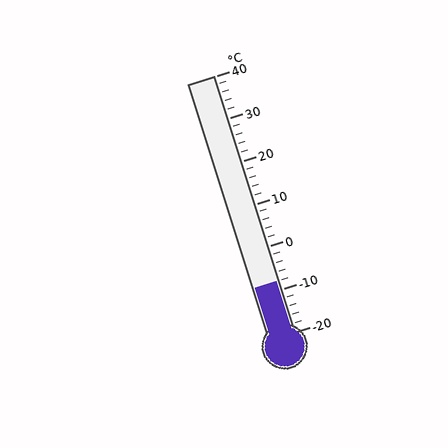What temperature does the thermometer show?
The thermometer shows approximately -8°C.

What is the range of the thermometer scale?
The thermometer scale ranges from -20°C to 40°C.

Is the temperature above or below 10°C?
The temperature is below 10°C.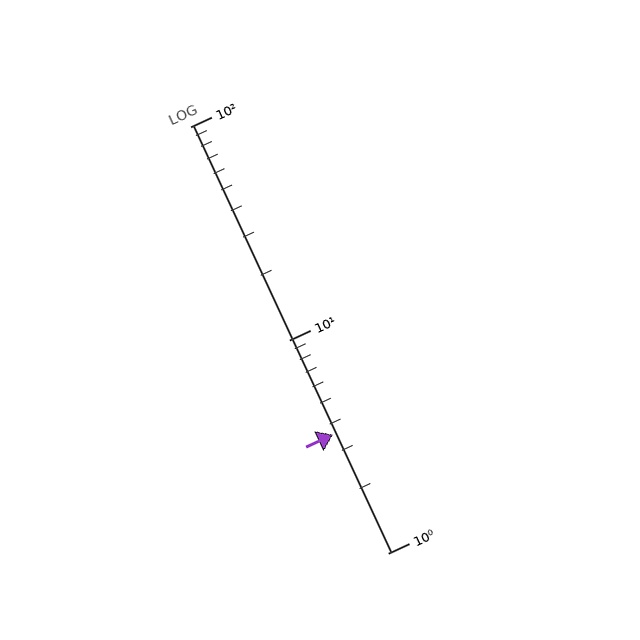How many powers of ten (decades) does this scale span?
The scale spans 2 decades, from 1 to 100.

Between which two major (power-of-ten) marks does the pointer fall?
The pointer is between 1 and 10.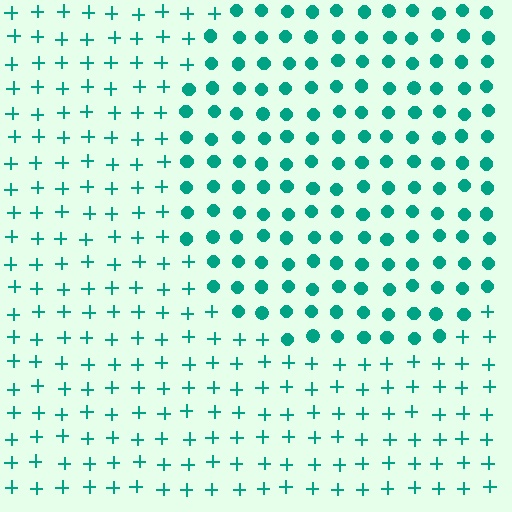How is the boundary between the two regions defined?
The boundary is defined by a change in element shape: circles inside vs. plus signs outside. All elements share the same color and spacing.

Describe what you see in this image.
The image is filled with small teal elements arranged in a uniform grid. A circle-shaped region contains circles, while the surrounding area contains plus signs. The boundary is defined purely by the change in element shape.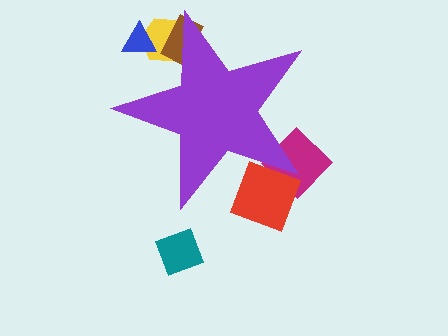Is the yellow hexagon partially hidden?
Yes, the yellow hexagon is partially hidden behind the purple star.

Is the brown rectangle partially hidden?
Yes, the brown rectangle is partially hidden behind the purple star.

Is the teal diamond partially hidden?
No, the teal diamond is fully visible.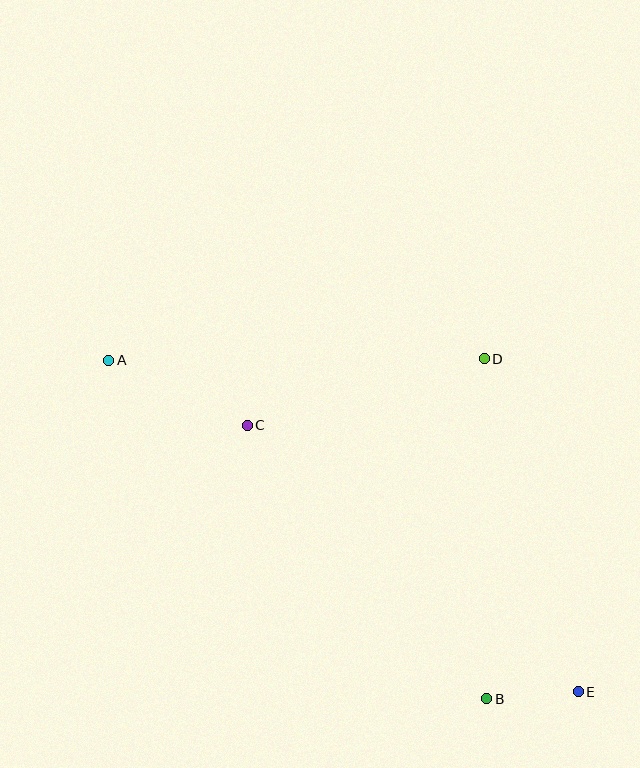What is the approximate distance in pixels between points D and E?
The distance between D and E is approximately 346 pixels.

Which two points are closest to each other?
Points B and E are closest to each other.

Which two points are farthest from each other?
Points A and E are farthest from each other.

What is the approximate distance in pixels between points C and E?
The distance between C and E is approximately 426 pixels.